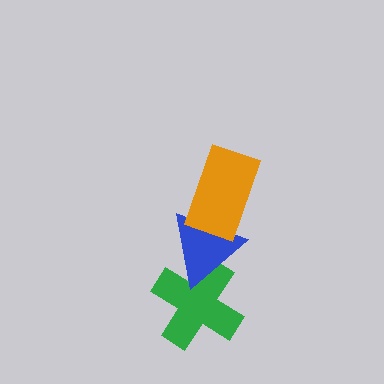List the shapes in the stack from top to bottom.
From top to bottom: the orange rectangle, the blue triangle, the green cross.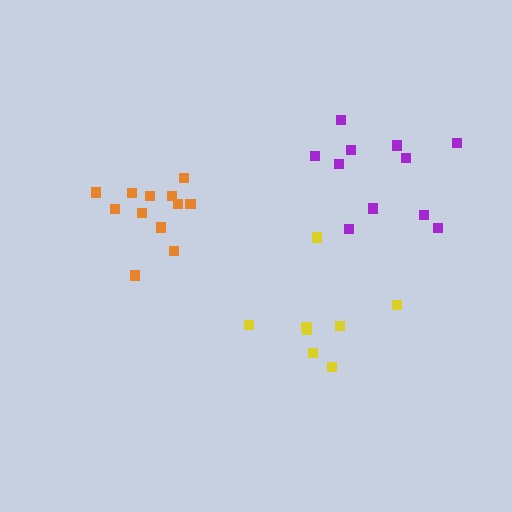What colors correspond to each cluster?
The clusters are colored: orange, yellow, purple.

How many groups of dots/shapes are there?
There are 3 groups.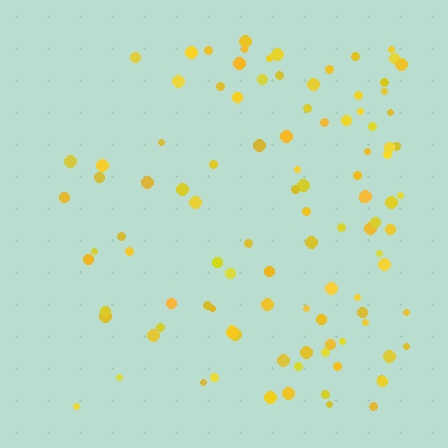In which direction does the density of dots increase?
From left to right, with the right side densest.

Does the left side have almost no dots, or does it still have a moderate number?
Still a moderate number, just noticeably fewer than the right.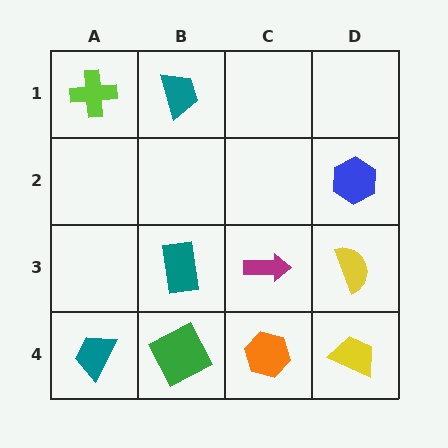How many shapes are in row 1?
2 shapes.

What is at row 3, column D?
A yellow semicircle.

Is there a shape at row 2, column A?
No, that cell is empty.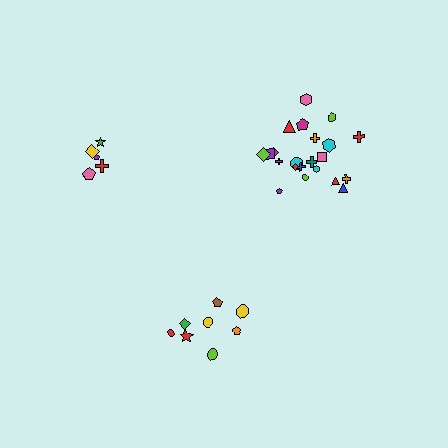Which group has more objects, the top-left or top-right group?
The top-right group.